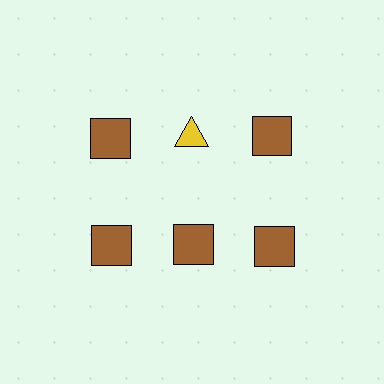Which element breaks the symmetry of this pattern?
The yellow triangle in the top row, second from left column breaks the symmetry. All other shapes are brown squares.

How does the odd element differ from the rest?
It differs in both color (yellow instead of brown) and shape (triangle instead of square).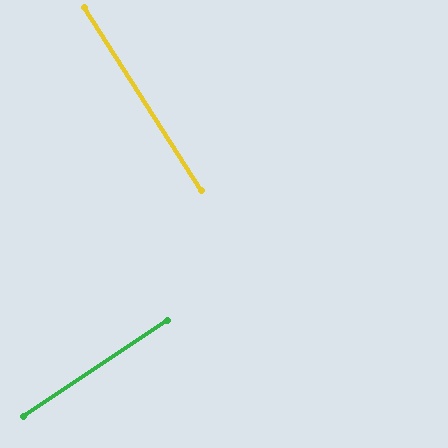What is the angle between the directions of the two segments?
Approximately 89 degrees.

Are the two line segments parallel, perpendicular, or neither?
Perpendicular — they meet at approximately 89°.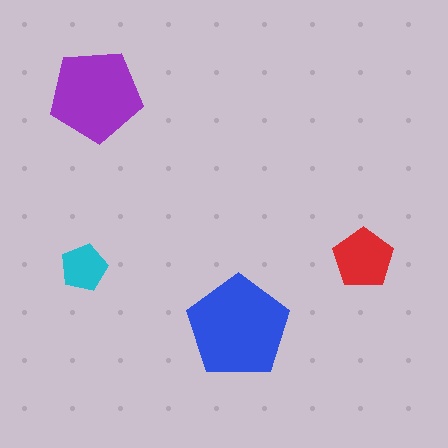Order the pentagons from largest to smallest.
the blue one, the purple one, the red one, the cyan one.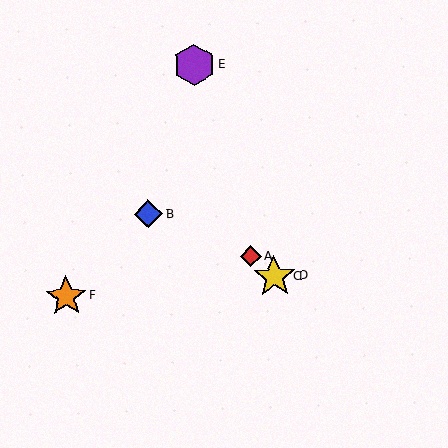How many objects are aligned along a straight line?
3 objects (A, C, D) are aligned along a straight line.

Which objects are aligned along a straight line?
Objects A, C, D are aligned along a straight line.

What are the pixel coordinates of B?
Object B is at (148, 214).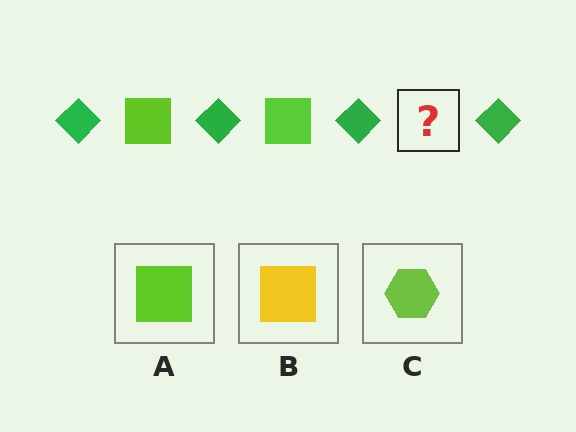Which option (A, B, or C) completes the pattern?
A.